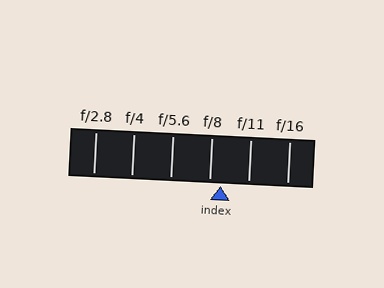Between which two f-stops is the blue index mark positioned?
The index mark is between f/8 and f/11.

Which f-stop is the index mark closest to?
The index mark is closest to f/8.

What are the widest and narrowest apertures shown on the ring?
The widest aperture shown is f/2.8 and the narrowest is f/16.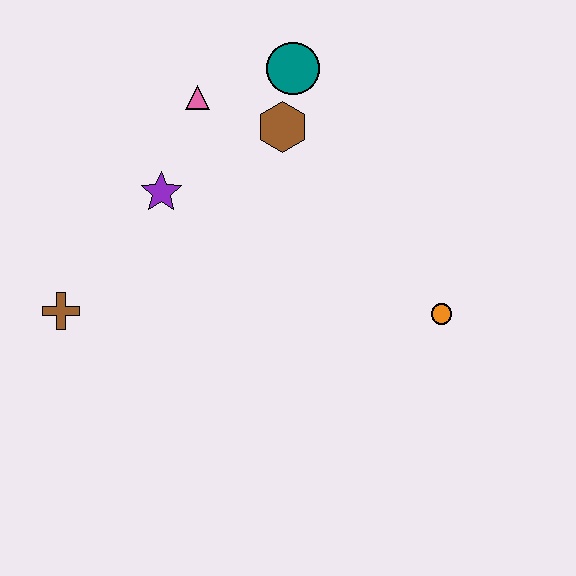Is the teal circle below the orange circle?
No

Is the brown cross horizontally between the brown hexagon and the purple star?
No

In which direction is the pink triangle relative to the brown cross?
The pink triangle is above the brown cross.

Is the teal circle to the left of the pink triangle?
No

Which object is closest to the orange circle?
The brown hexagon is closest to the orange circle.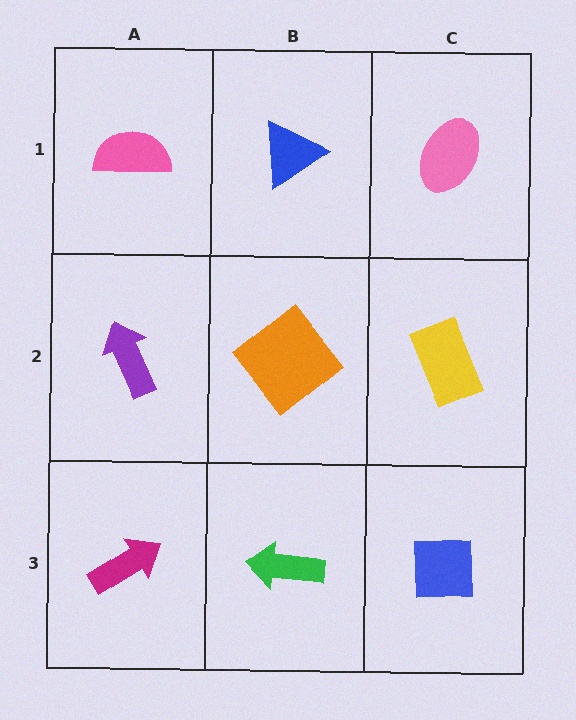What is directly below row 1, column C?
A yellow rectangle.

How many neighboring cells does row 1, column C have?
2.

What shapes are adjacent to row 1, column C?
A yellow rectangle (row 2, column C), a blue triangle (row 1, column B).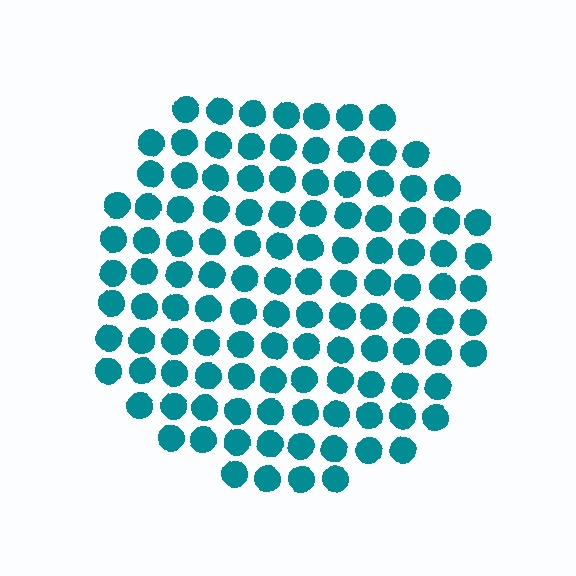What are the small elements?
The small elements are circles.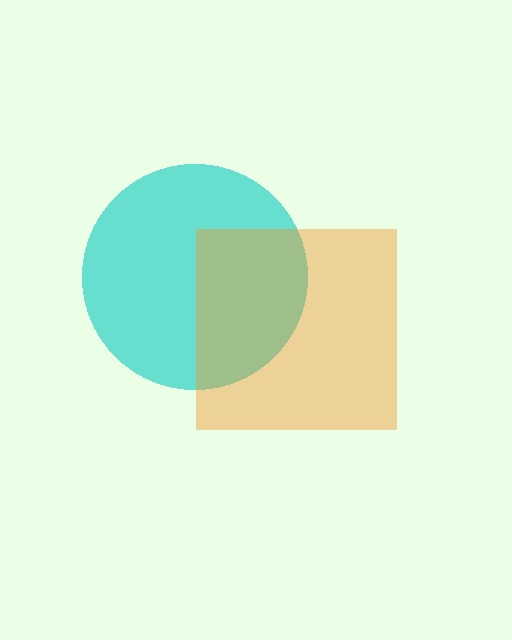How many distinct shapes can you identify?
There are 2 distinct shapes: a cyan circle, an orange square.